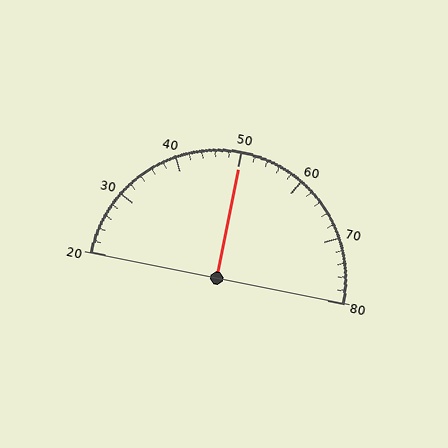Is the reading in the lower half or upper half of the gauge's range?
The reading is in the upper half of the range (20 to 80).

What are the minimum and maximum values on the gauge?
The gauge ranges from 20 to 80.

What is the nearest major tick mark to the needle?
The nearest major tick mark is 50.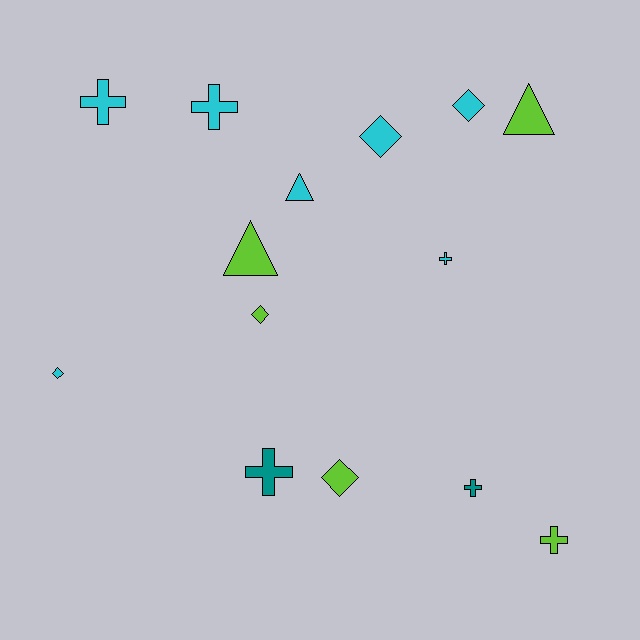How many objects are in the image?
There are 14 objects.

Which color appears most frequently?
Cyan, with 7 objects.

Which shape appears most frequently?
Cross, with 6 objects.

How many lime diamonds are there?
There are 2 lime diamonds.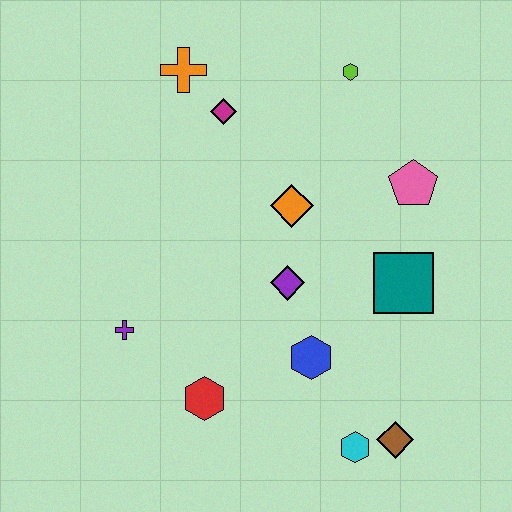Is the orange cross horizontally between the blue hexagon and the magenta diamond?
No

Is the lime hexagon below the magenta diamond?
No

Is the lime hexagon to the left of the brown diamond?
Yes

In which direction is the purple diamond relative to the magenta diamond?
The purple diamond is below the magenta diamond.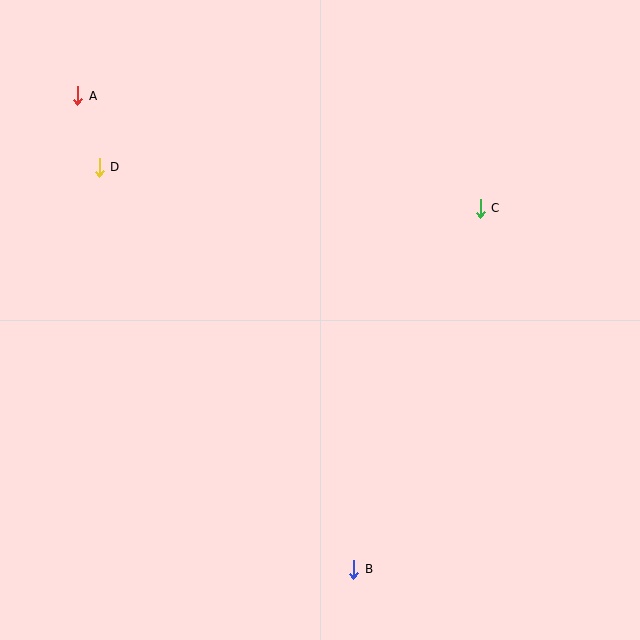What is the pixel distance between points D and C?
The distance between D and C is 383 pixels.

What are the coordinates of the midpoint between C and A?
The midpoint between C and A is at (279, 152).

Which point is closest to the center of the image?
Point C at (480, 208) is closest to the center.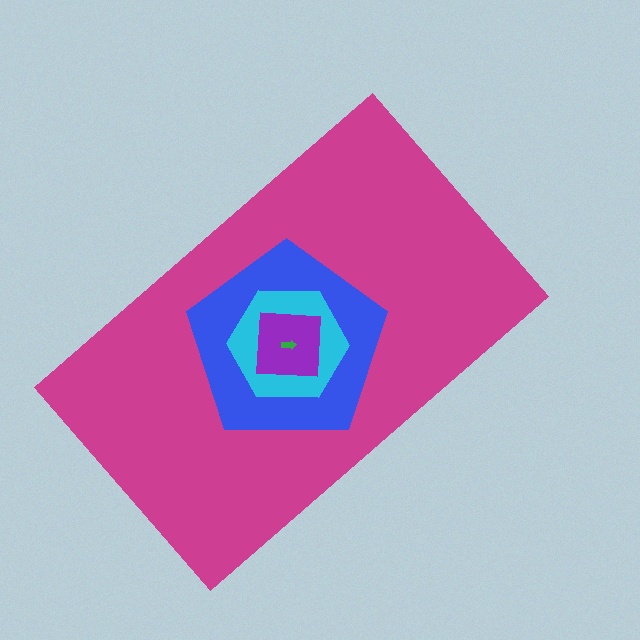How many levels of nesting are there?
5.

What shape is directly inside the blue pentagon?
The cyan hexagon.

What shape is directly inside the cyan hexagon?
The purple square.